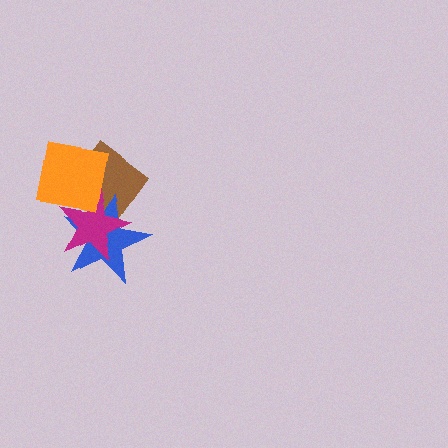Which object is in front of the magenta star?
The orange square is in front of the magenta star.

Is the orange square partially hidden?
No, no other shape covers it.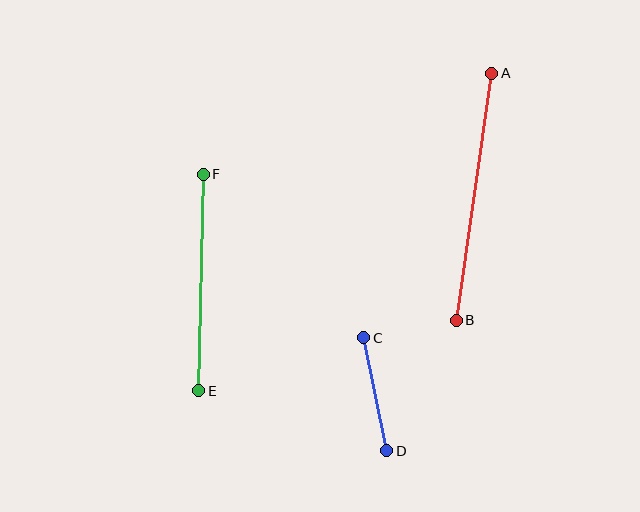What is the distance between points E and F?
The distance is approximately 216 pixels.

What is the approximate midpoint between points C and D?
The midpoint is at approximately (375, 394) pixels.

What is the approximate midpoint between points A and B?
The midpoint is at approximately (474, 197) pixels.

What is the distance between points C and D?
The distance is approximately 115 pixels.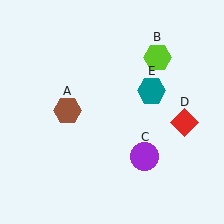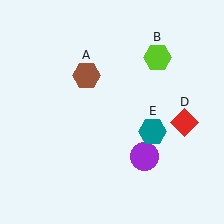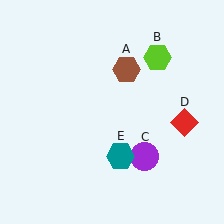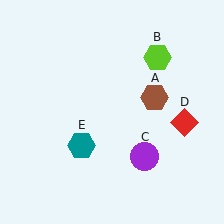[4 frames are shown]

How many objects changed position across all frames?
2 objects changed position: brown hexagon (object A), teal hexagon (object E).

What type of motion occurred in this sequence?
The brown hexagon (object A), teal hexagon (object E) rotated clockwise around the center of the scene.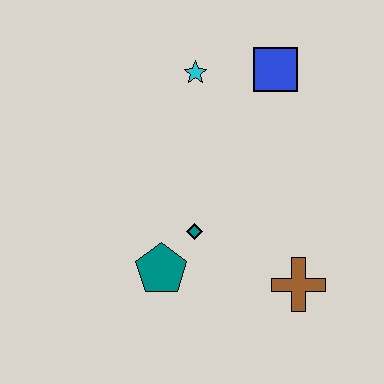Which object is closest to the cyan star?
The blue square is closest to the cyan star.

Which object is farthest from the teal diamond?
The blue square is farthest from the teal diamond.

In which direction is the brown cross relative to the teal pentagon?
The brown cross is to the right of the teal pentagon.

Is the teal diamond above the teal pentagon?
Yes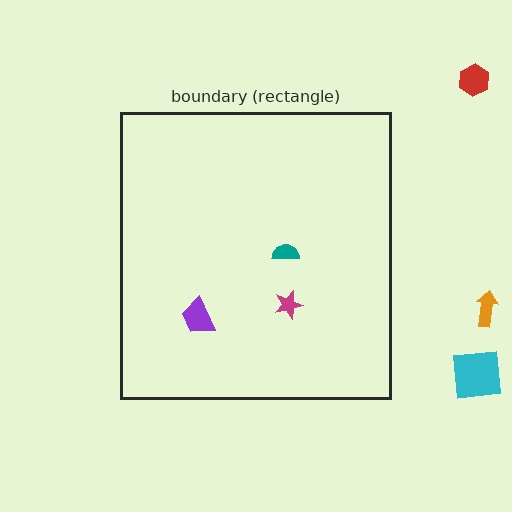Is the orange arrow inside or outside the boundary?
Outside.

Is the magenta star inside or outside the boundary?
Inside.